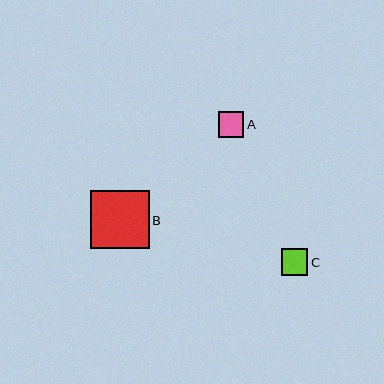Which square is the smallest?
Square A is the smallest with a size of approximately 26 pixels.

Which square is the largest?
Square B is the largest with a size of approximately 58 pixels.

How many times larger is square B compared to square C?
Square B is approximately 2.2 times the size of square C.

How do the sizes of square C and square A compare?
Square C and square A are approximately the same size.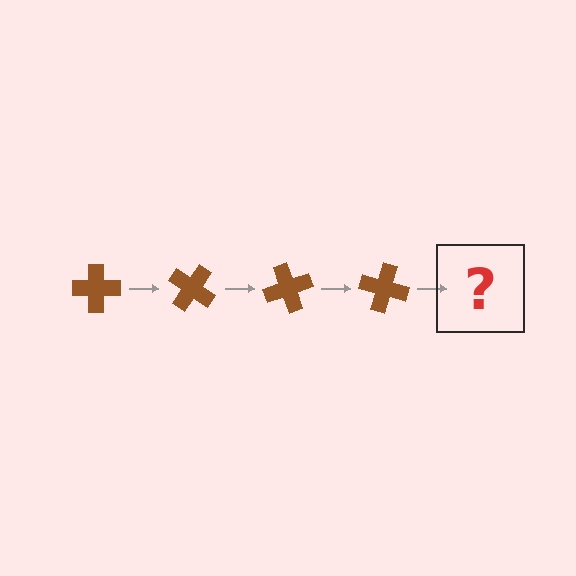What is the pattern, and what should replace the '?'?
The pattern is that the cross rotates 35 degrees each step. The '?' should be a brown cross rotated 140 degrees.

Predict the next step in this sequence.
The next step is a brown cross rotated 140 degrees.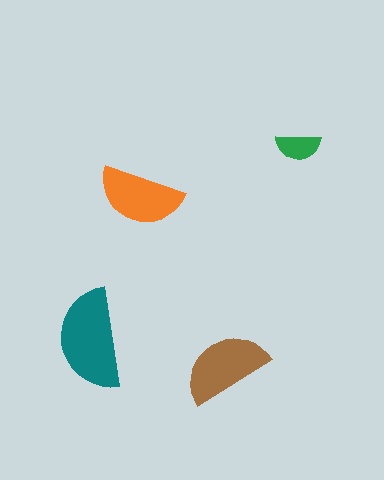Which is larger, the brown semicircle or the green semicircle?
The brown one.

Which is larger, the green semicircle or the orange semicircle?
The orange one.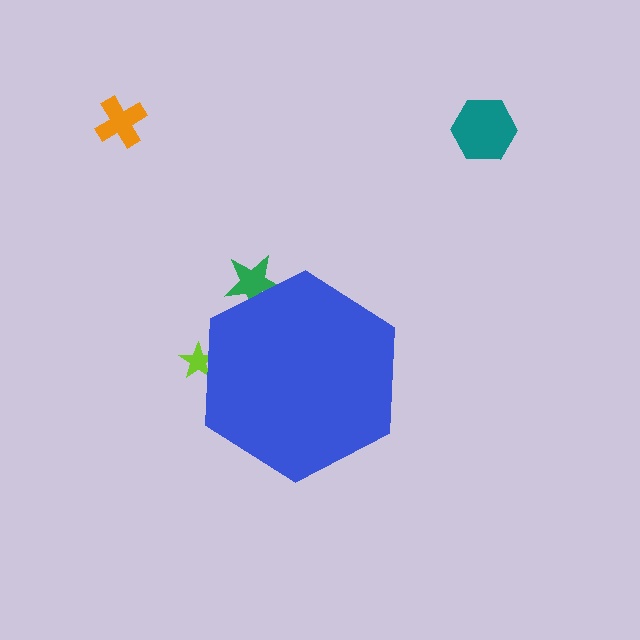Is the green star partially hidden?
Yes, the green star is partially hidden behind the blue hexagon.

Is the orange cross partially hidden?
No, the orange cross is fully visible.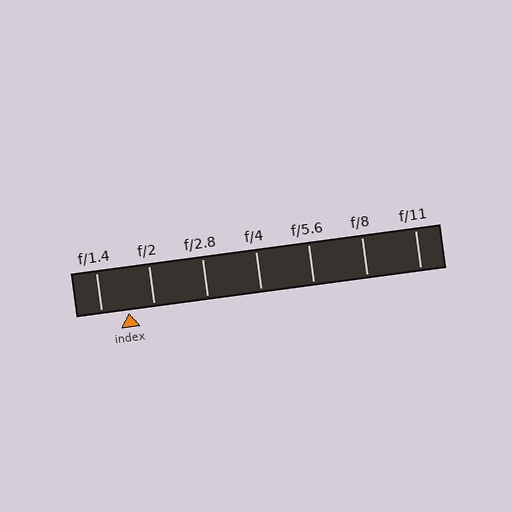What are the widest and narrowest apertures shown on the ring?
The widest aperture shown is f/1.4 and the narrowest is f/11.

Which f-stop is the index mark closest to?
The index mark is closest to f/2.